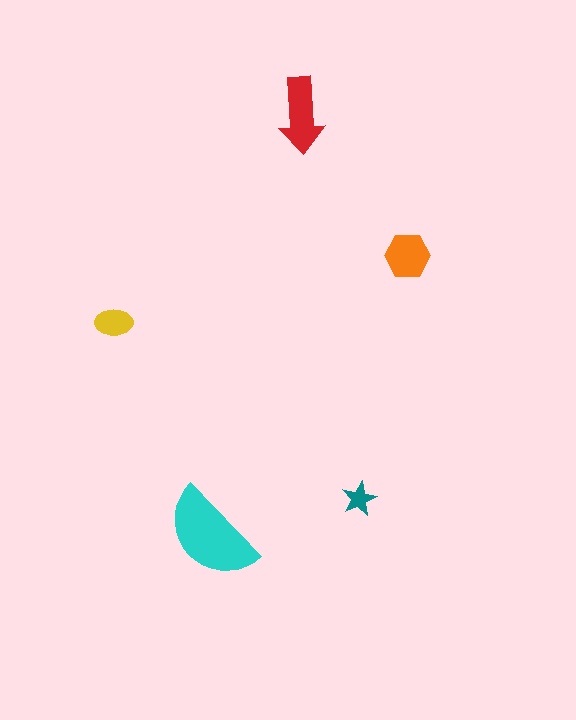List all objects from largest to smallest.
The cyan semicircle, the red arrow, the orange hexagon, the yellow ellipse, the teal star.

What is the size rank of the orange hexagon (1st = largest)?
3rd.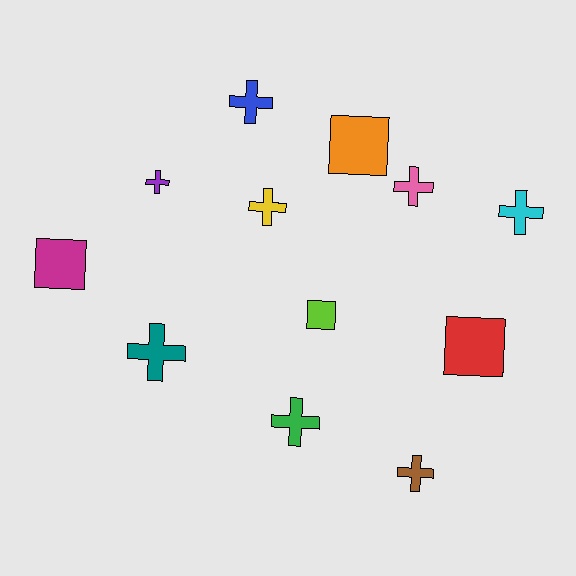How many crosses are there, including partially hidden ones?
There are 8 crosses.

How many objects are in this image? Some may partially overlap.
There are 12 objects.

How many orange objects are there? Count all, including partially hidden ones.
There is 1 orange object.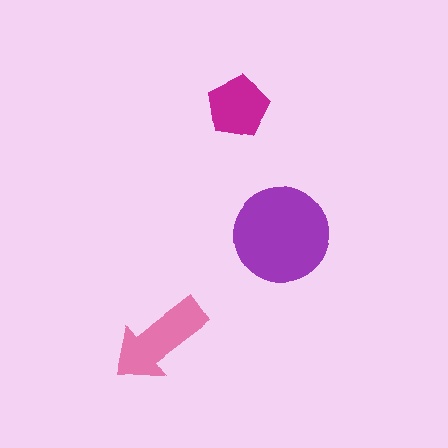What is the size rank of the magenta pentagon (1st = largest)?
3rd.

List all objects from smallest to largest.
The magenta pentagon, the pink arrow, the purple circle.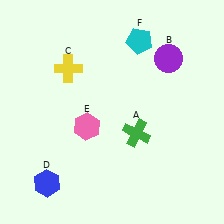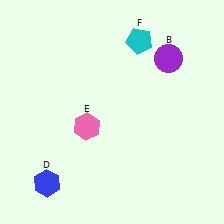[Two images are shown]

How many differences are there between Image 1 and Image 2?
There are 2 differences between the two images.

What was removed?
The yellow cross (C), the green cross (A) were removed in Image 2.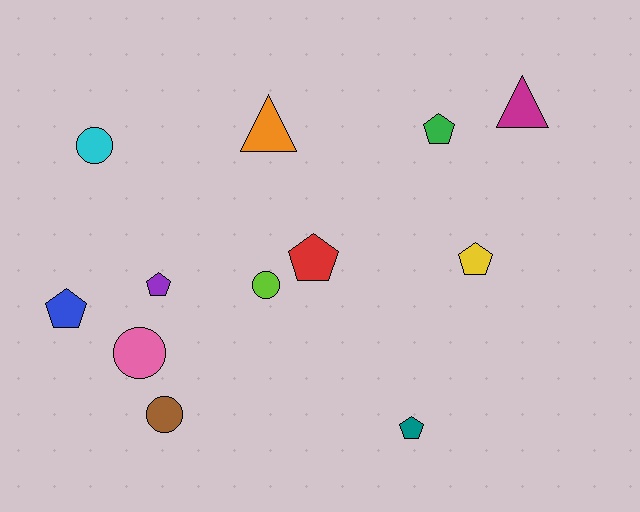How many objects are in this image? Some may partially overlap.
There are 12 objects.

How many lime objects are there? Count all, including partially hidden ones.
There is 1 lime object.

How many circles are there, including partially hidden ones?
There are 4 circles.